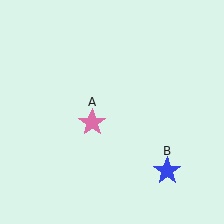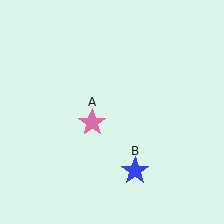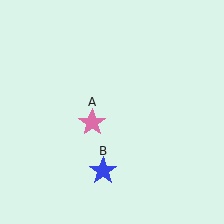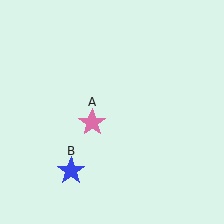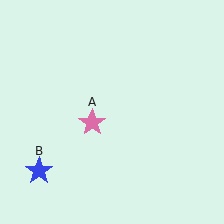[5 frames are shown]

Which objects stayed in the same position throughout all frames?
Pink star (object A) remained stationary.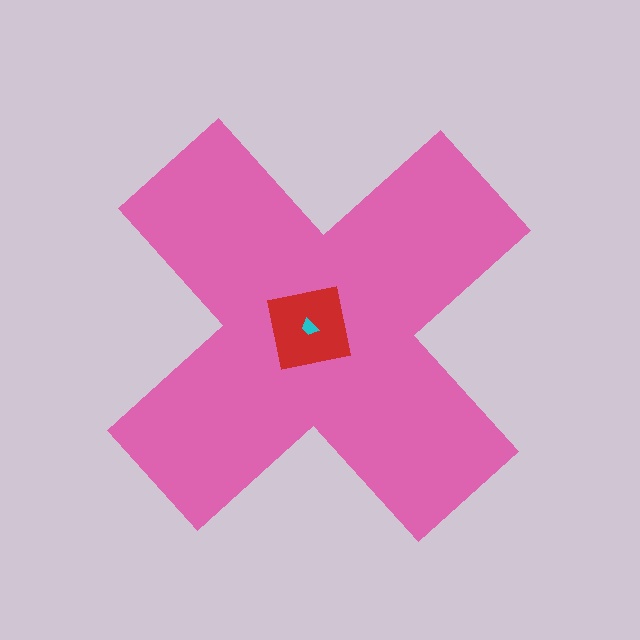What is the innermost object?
The cyan trapezoid.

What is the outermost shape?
The pink cross.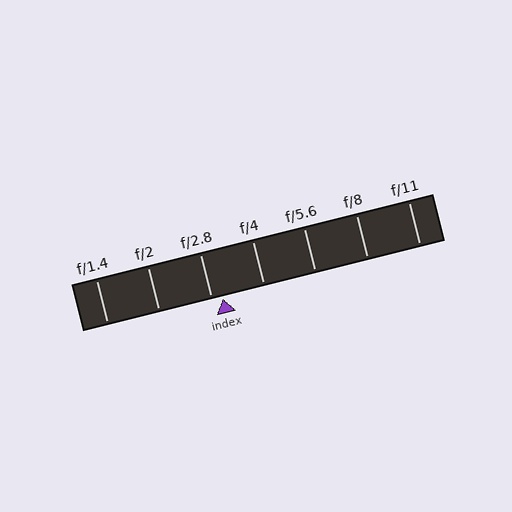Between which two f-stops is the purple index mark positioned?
The index mark is between f/2.8 and f/4.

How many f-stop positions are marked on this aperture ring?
There are 7 f-stop positions marked.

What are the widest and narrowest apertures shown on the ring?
The widest aperture shown is f/1.4 and the narrowest is f/11.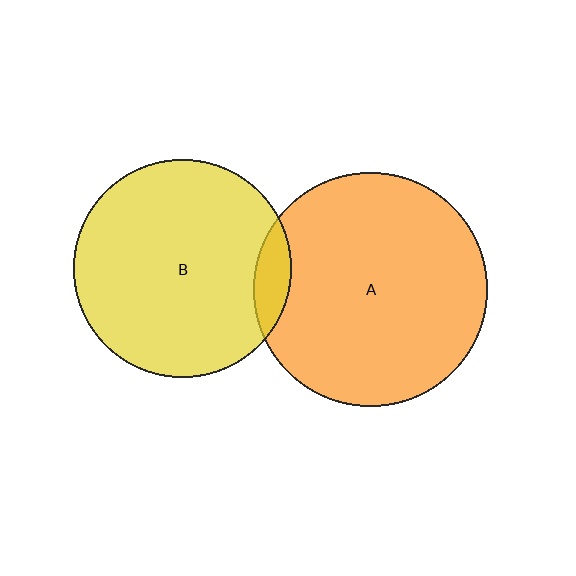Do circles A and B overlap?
Yes.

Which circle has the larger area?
Circle A (orange).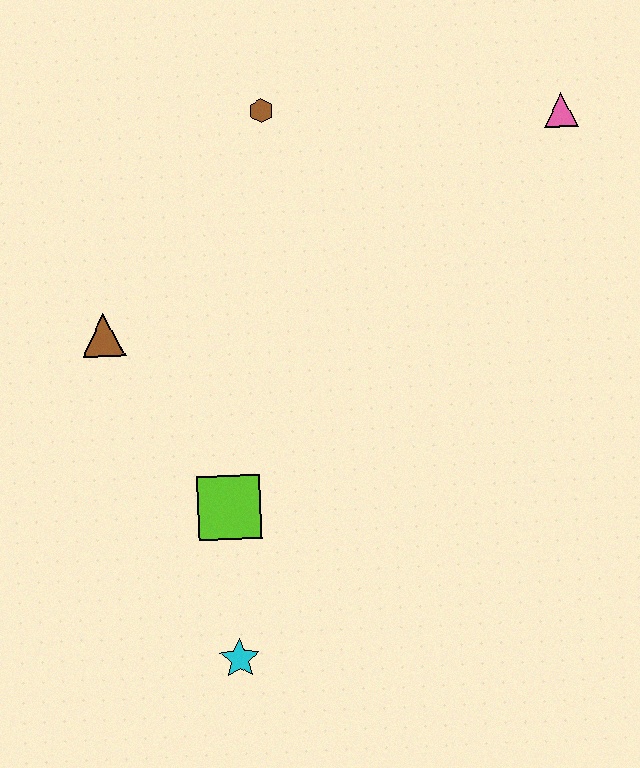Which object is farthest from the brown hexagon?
The cyan star is farthest from the brown hexagon.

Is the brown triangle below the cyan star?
No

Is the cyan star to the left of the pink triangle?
Yes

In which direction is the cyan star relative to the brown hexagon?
The cyan star is below the brown hexagon.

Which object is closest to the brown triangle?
The lime square is closest to the brown triangle.